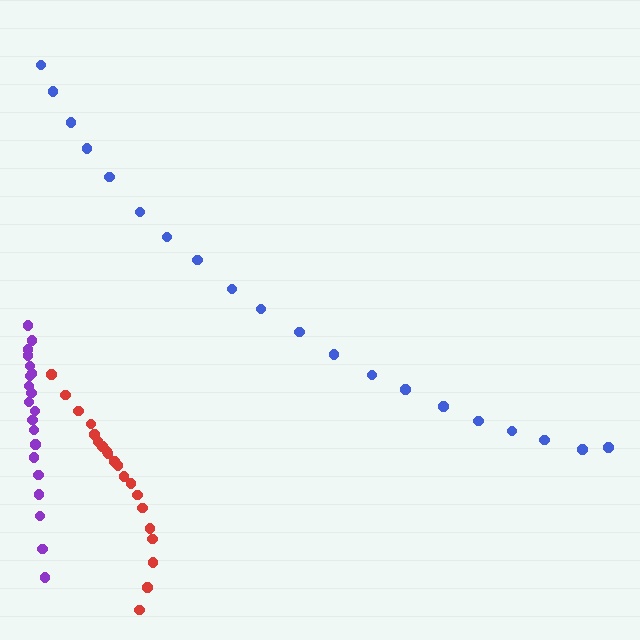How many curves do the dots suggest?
There are 3 distinct paths.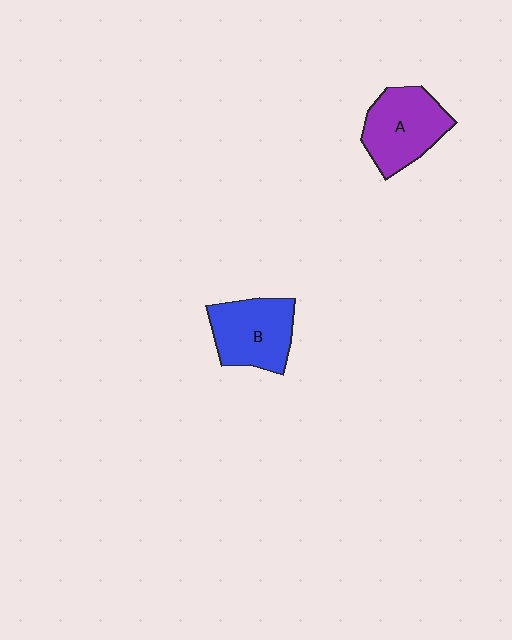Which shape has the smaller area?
Shape B (blue).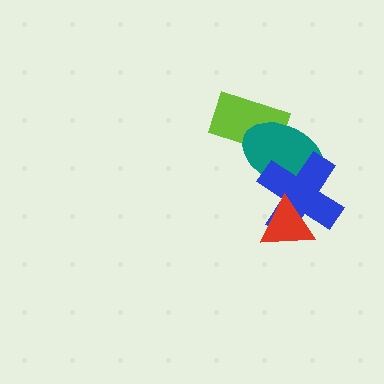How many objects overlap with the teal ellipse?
2 objects overlap with the teal ellipse.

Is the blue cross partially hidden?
Yes, it is partially covered by another shape.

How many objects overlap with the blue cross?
2 objects overlap with the blue cross.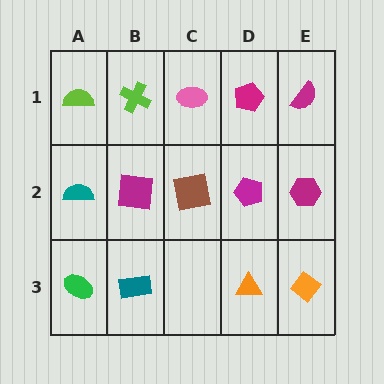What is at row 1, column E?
A magenta semicircle.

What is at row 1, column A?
A lime semicircle.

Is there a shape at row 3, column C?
No, that cell is empty.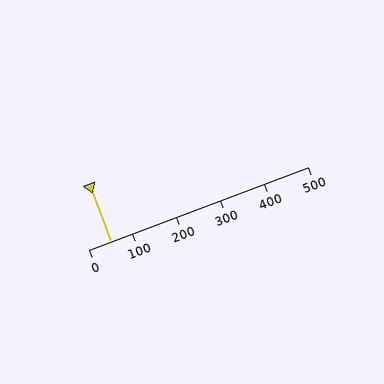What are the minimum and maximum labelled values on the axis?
The axis runs from 0 to 500.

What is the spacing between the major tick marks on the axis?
The major ticks are spaced 100 apart.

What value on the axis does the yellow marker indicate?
The marker indicates approximately 50.